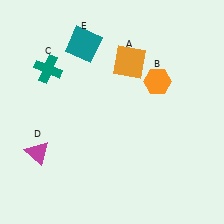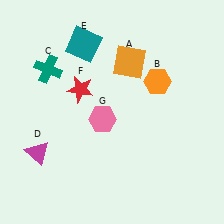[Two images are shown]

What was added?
A red star (F), a pink hexagon (G) were added in Image 2.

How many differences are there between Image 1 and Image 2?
There are 2 differences between the two images.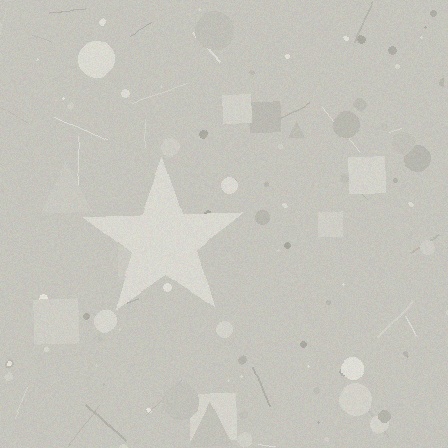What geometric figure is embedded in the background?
A star is embedded in the background.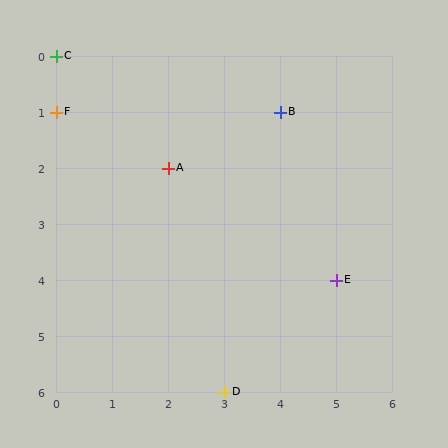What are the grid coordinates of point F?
Point F is at grid coordinates (0, 1).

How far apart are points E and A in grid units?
Points E and A are 3 columns and 2 rows apart (about 3.6 grid units diagonally).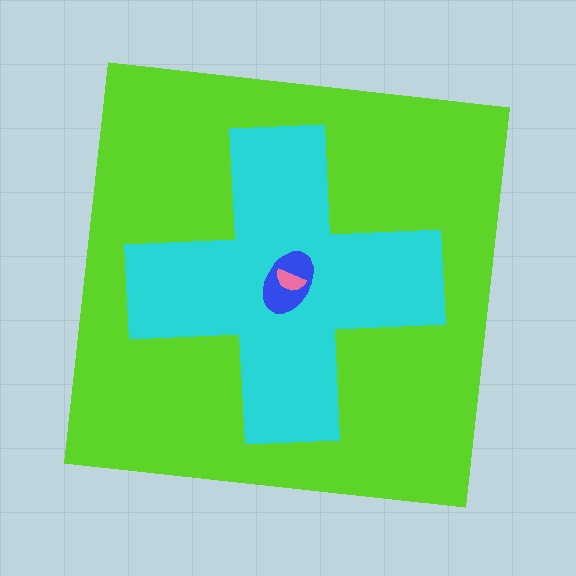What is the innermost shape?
The pink semicircle.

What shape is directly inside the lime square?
The cyan cross.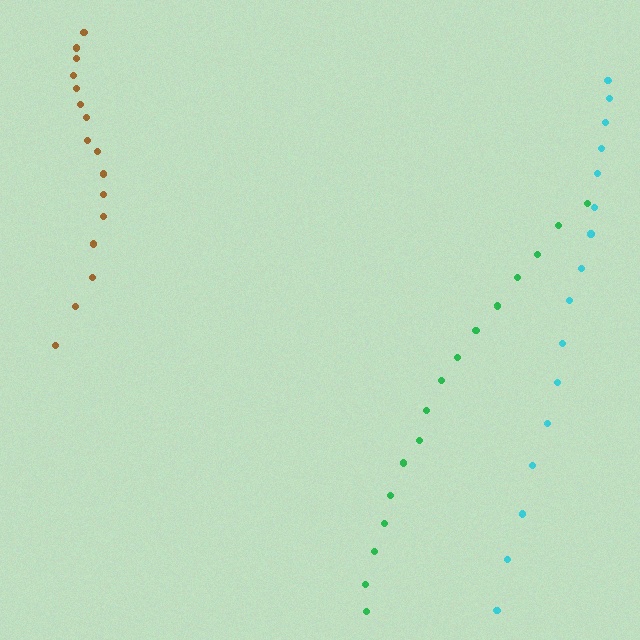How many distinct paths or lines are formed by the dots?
There are 3 distinct paths.